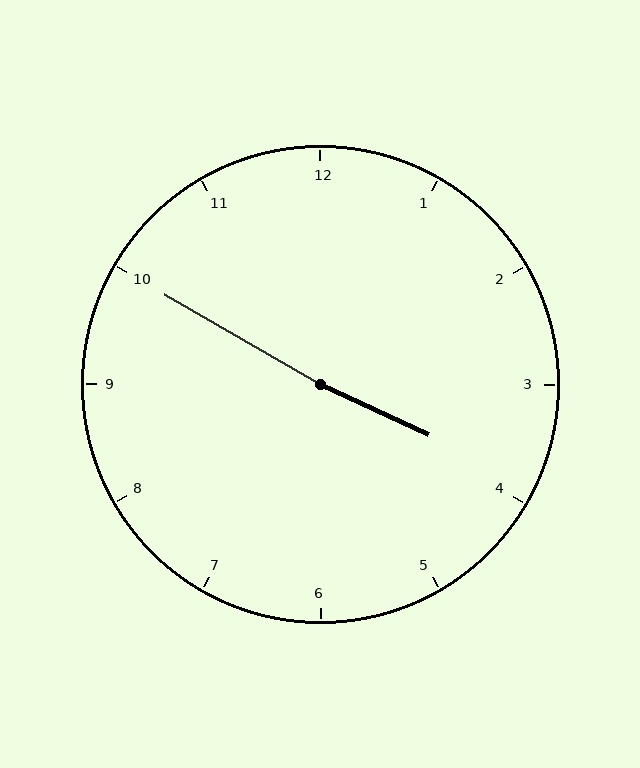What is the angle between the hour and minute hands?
Approximately 175 degrees.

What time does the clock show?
3:50.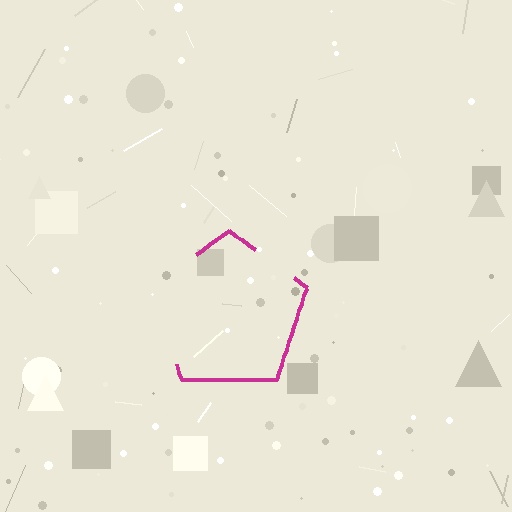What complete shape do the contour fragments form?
The contour fragments form a pentagon.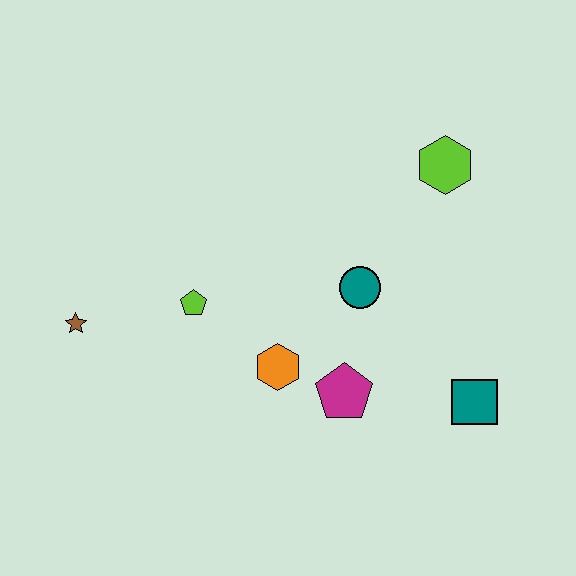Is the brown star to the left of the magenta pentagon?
Yes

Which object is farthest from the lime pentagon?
The teal square is farthest from the lime pentagon.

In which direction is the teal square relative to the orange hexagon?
The teal square is to the right of the orange hexagon.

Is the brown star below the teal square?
No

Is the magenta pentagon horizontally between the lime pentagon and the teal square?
Yes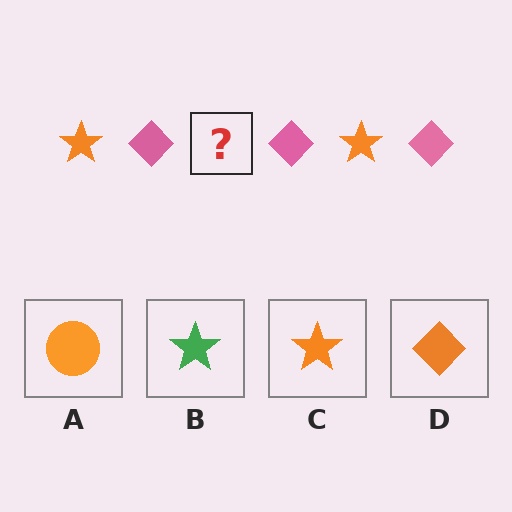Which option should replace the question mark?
Option C.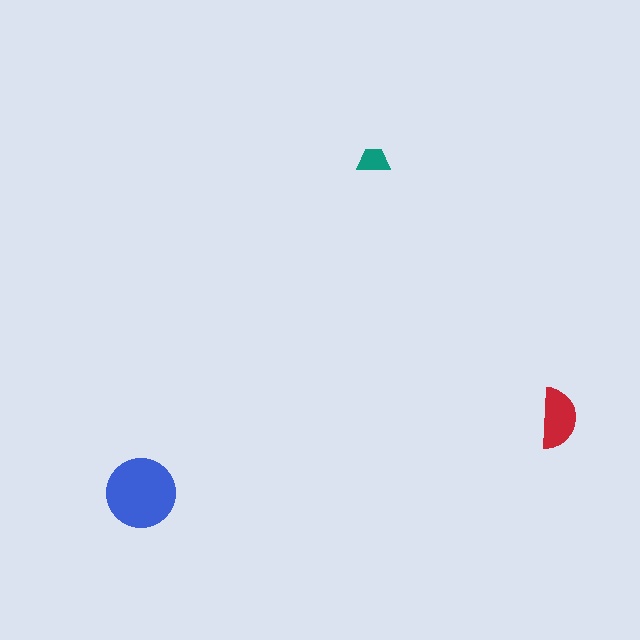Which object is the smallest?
The teal trapezoid.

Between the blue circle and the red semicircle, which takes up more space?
The blue circle.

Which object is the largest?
The blue circle.